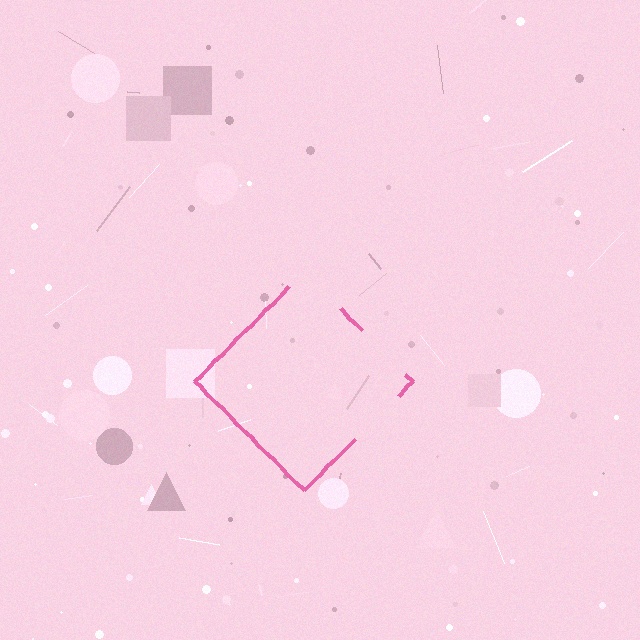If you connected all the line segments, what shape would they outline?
They would outline a diamond.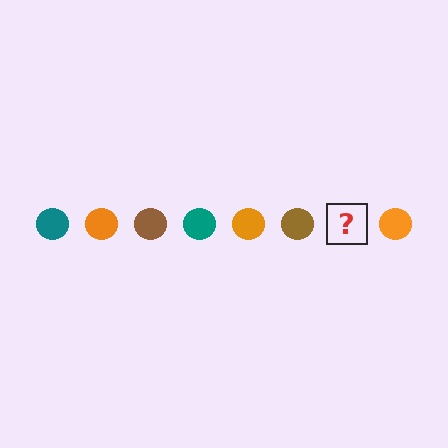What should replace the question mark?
The question mark should be replaced with a teal circle.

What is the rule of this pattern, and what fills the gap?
The rule is that the pattern cycles through teal, orange, brown circles. The gap should be filled with a teal circle.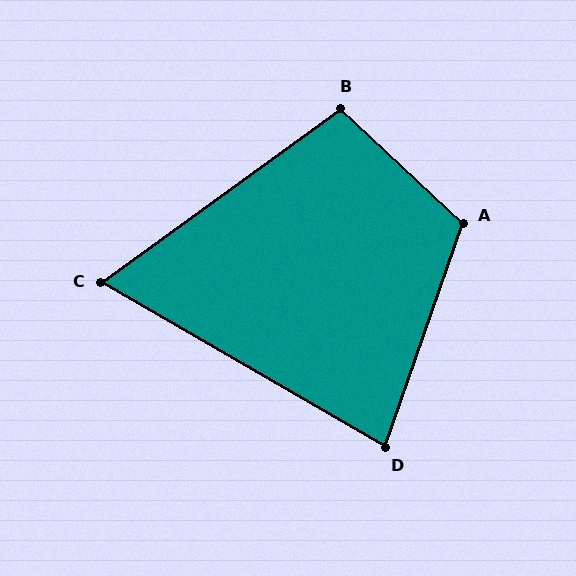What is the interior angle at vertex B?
Approximately 101 degrees (obtuse).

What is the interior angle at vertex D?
Approximately 79 degrees (acute).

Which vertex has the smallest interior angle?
C, at approximately 66 degrees.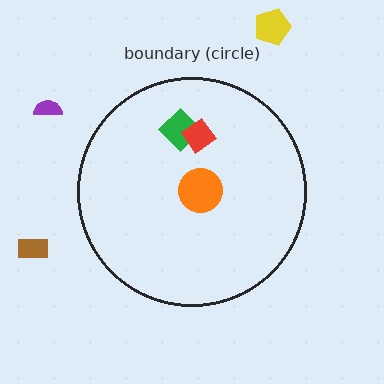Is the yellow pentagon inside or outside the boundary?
Outside.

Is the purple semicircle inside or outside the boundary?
Outside.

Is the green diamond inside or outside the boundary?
Inside.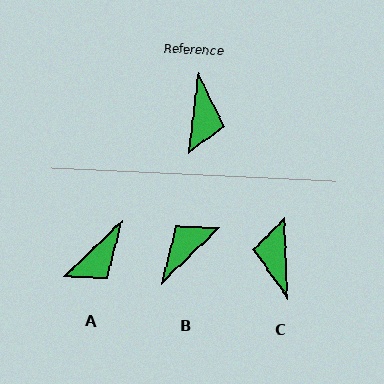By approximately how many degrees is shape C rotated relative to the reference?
Approximately 171 degrees clockwise.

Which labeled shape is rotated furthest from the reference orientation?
C, about 171 degrees away.